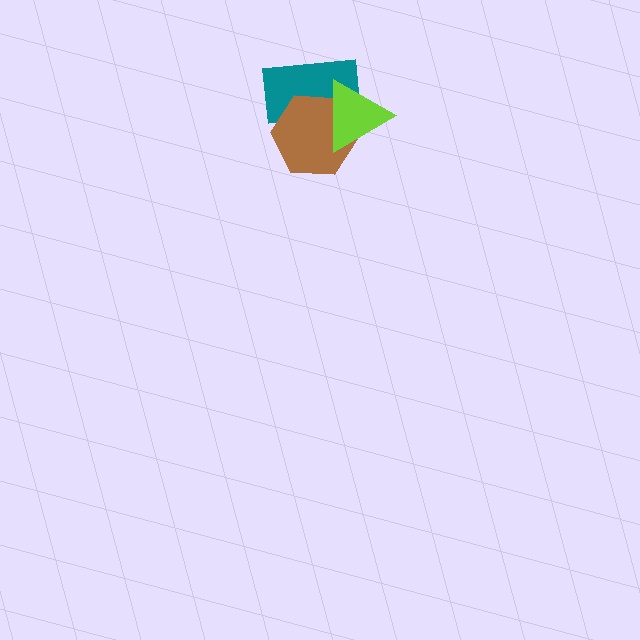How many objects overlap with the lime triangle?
2 objects overlap with the lime triangle.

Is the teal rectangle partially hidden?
Yes, it is partially covered by another shape.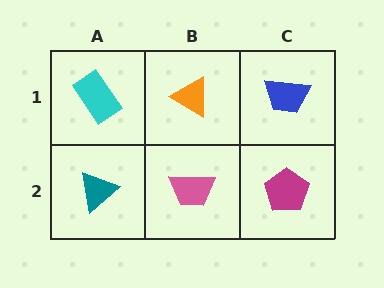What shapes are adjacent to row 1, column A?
A teal triangle (row 2, column A), an orange triangle (row 1, column B).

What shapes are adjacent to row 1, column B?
A pink trapezoid (row 2, column B), a cyan rectangle (row 1, column A), a blue trapezoid (row 1, column C).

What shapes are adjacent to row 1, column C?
A magenta pentagon (row 2, column C), an orange triangle (row 1, column B).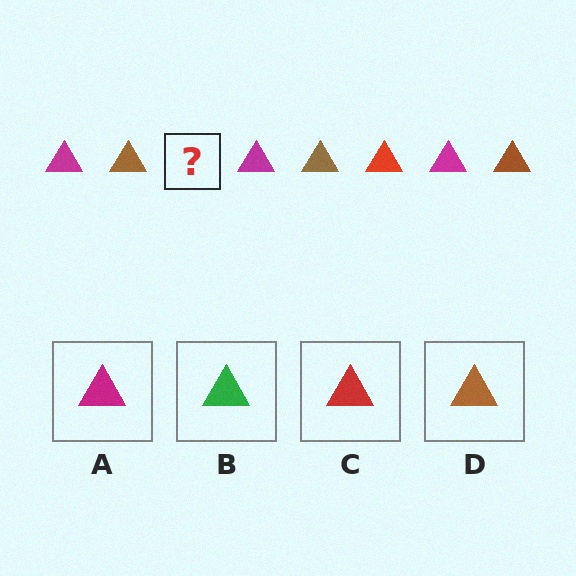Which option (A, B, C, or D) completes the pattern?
C.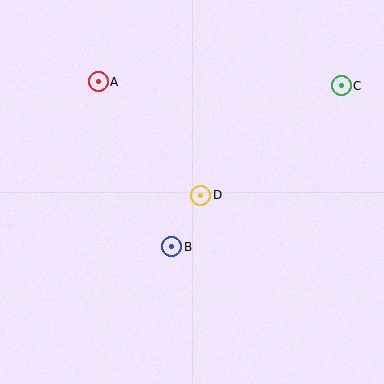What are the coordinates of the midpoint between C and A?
The midpoint between C and A is at (220, 84).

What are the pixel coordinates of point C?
Point C is at (341, 86).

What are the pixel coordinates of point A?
Point A is at (98, 82).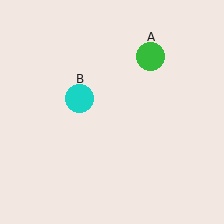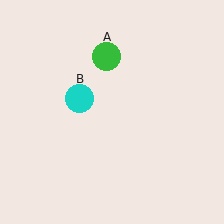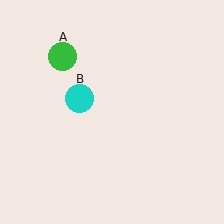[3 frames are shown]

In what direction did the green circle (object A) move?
The green circle (object A) moved left.